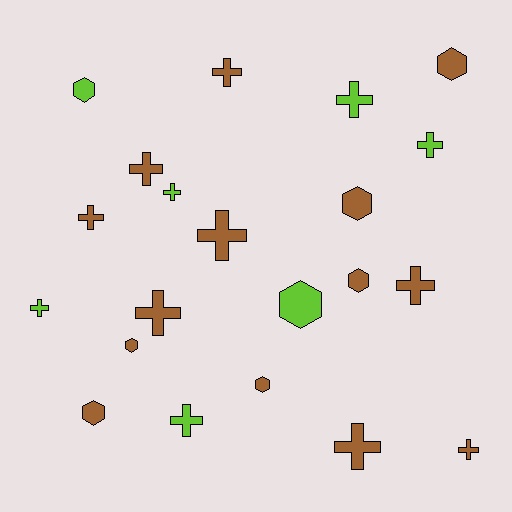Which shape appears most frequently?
Cross, with 13 objects.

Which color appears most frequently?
Brown, with 14 objects.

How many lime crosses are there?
There are 5 lime crosses.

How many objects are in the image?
There are 21 objects.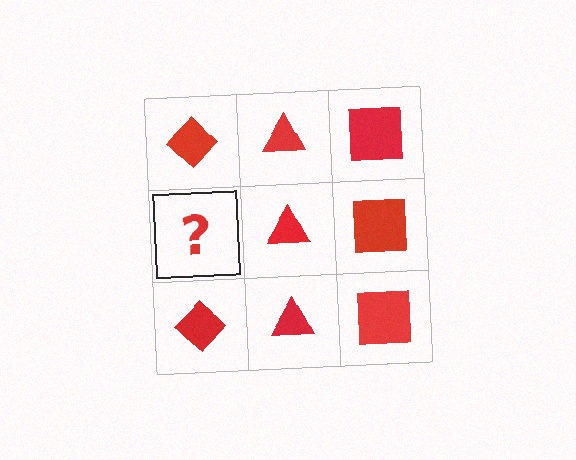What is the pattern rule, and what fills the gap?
The rule is that each column has a consistent shape. The gap should be filled with a red diamond.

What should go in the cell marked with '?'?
The missing cell should contain a red diamond.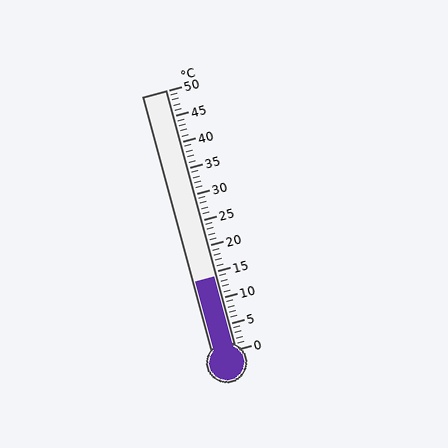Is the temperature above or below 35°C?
The temperature is below 35°C.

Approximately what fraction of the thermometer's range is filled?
The thermometer is filled to approximately 30% of its range.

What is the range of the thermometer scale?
The thermometer scale ranges from 0°C to 50°C.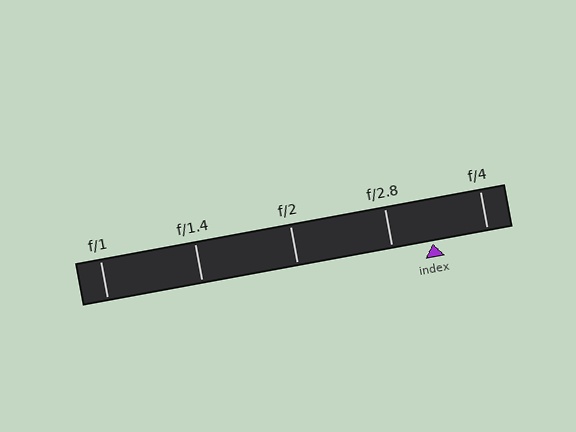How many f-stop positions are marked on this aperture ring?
There are 5 f-stop positions marked.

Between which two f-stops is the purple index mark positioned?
The index mark is between f/2.8 and f/4.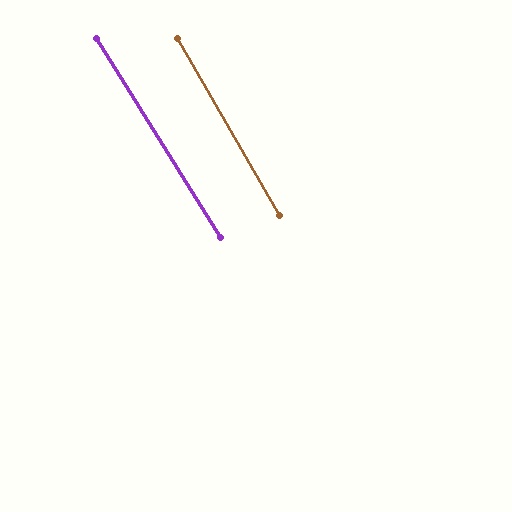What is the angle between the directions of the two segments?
Approximately 2 degrees.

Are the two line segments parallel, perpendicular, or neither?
Parallel — their directions differ by only 1.8°.